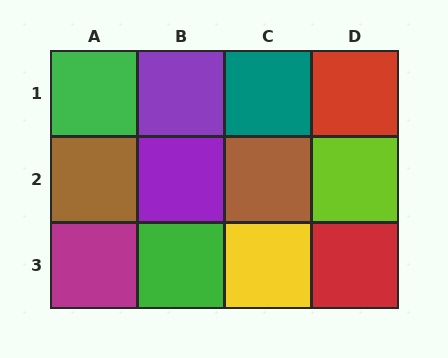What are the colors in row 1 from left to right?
Green, purple, teal, red.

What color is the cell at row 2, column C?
Brown.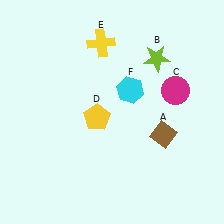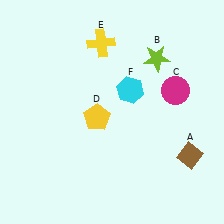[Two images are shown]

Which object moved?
The brown diamond (A) moved right.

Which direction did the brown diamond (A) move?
The brown diamond (A) moved right.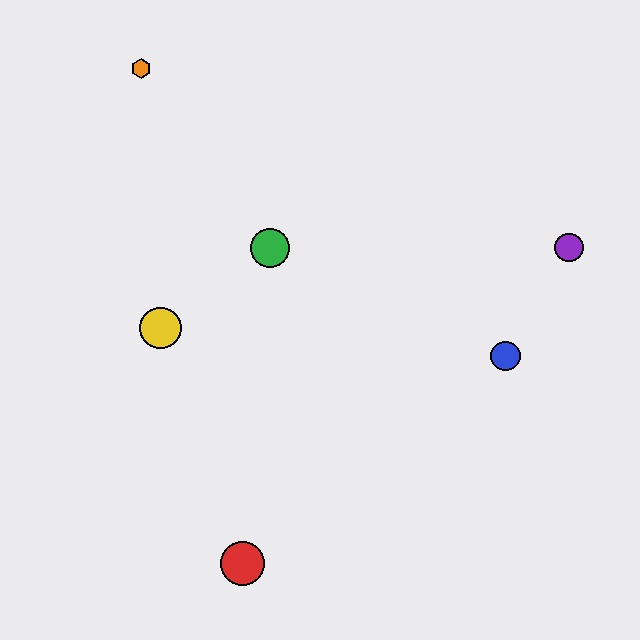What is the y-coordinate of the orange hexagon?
The orange hexagon is at y≈69.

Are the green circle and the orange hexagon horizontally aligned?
No, the green circle is at y≈248 and the orange hexagon is at y≈69.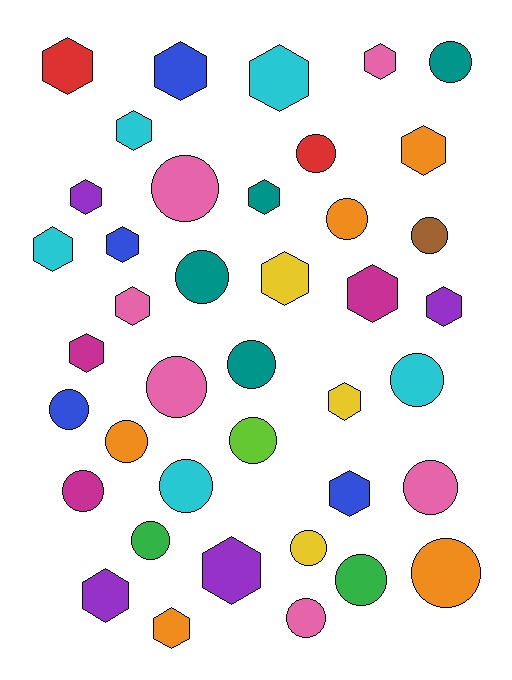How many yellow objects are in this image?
There are 3 yellow objects.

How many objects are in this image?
There are 40 objects.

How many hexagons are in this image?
There are 20 hexagons.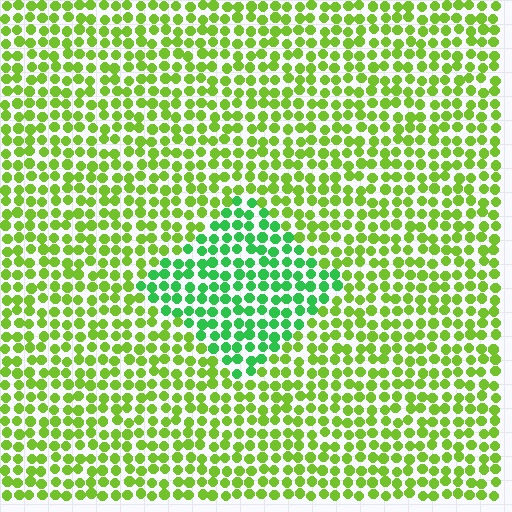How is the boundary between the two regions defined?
The boundary is defined purely by a slight shift in hue (about 40 degrees). Spacing, size, and orientation are identical on both sides.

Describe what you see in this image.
The image is filled with small lime elements in a uniform arrangement. A diamond-shaped region is visible where the elements are tinted to a slightly different hue, forming a subtle color boundary.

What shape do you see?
I see a diamond.